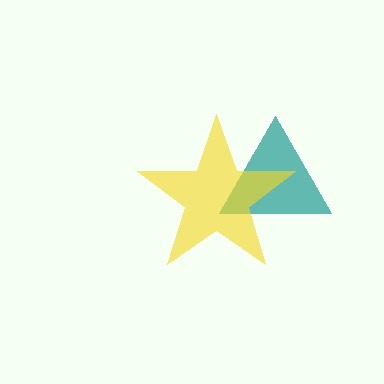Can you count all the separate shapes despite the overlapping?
Yes, there are 2 separate shapes.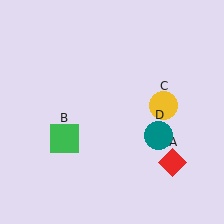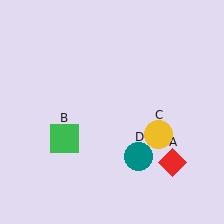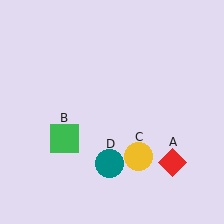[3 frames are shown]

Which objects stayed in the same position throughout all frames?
Red diamond (object A) and green square (object B) remained stationary.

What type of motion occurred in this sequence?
The yellow circle (object C), teal circle (object D) rotated clockwise around the center of the scene.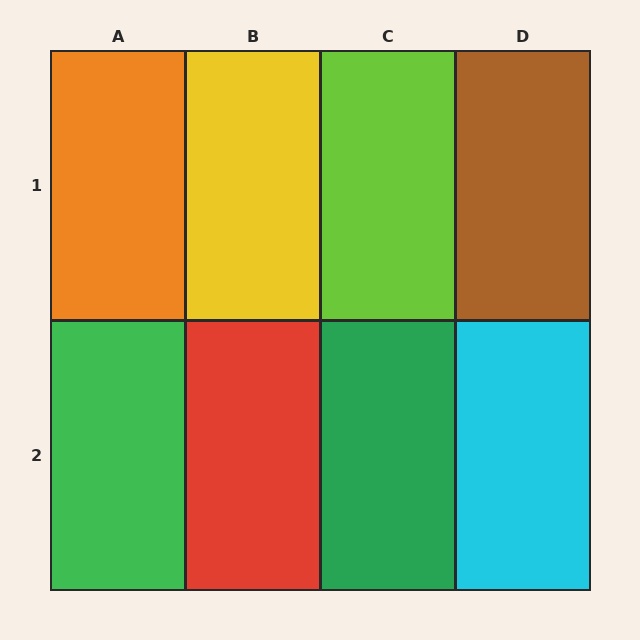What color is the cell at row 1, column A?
Orange.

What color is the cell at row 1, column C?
Lime.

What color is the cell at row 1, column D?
Brown.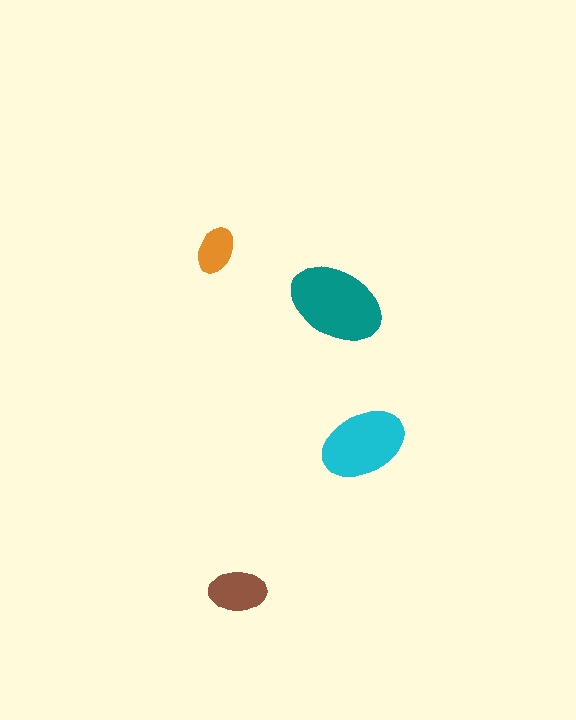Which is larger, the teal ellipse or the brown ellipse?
The teal one.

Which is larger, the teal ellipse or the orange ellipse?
The teal one.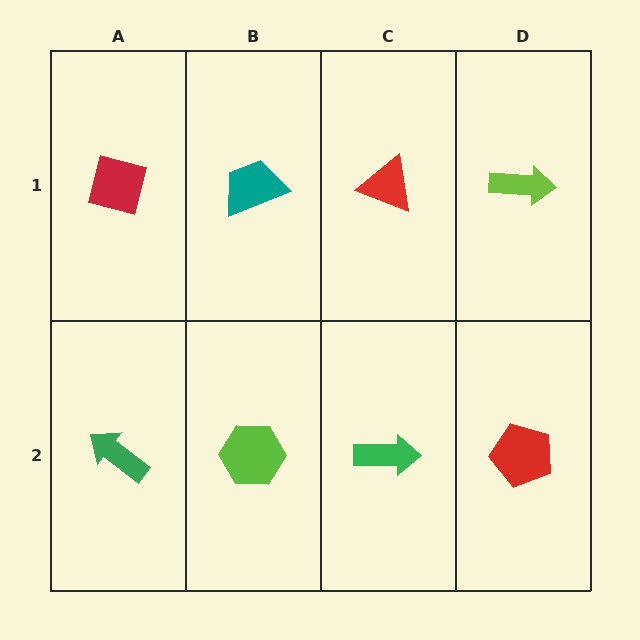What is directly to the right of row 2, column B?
A green arrow.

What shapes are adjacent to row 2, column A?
A red square (row 1, column A), a lime hexagon (row 2, column B).